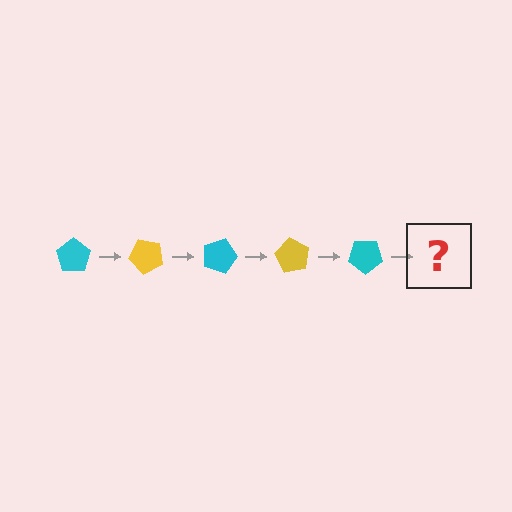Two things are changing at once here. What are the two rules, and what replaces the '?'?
The two rules are that it rotates 45 degrees each step and the color cycles through cyan and yellow. The '?' should be a yellow pentagon, rotated 225 degrees from the start.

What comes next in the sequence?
The next element should be a yellow pentagon, rotated 225 degrees from the start.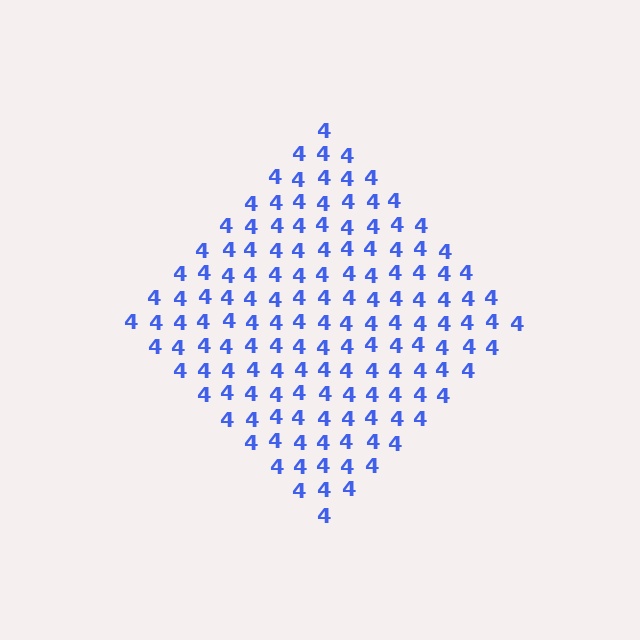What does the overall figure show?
The overall figure shows a diamond.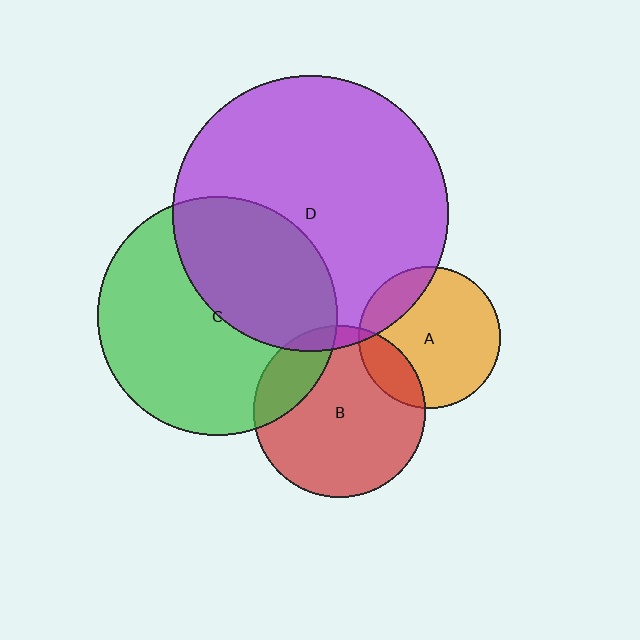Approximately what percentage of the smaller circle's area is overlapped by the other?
Approximately 40%.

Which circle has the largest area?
Circle D (purple).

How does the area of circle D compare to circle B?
Approximately 2.6 times.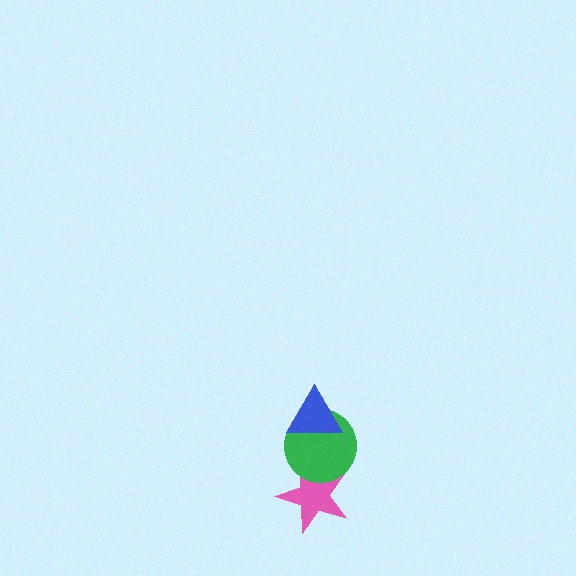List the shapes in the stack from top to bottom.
From top to bottom: the blue triangle, the green circle, the pink star.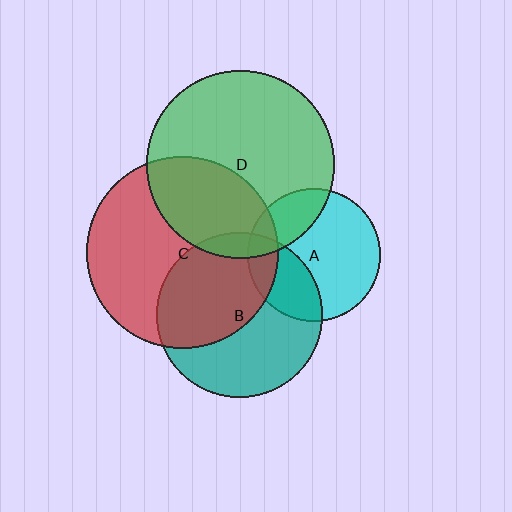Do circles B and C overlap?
Yes.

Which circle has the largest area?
Circle C (red).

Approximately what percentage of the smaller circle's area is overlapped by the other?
Approximately 50%.